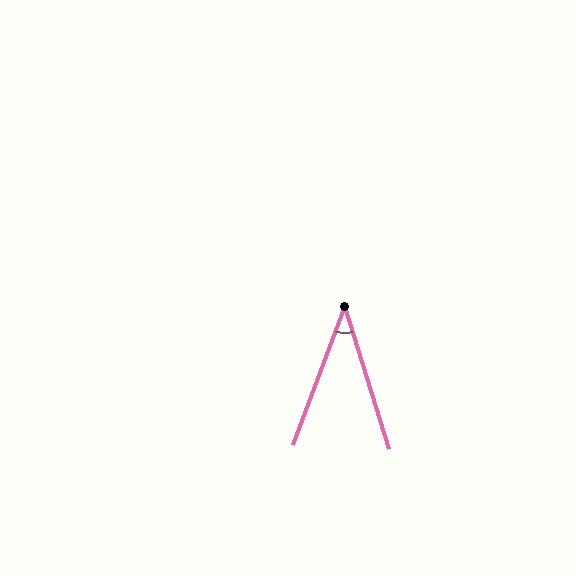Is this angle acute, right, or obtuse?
It is acute.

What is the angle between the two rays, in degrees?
Approximately 37 degrees.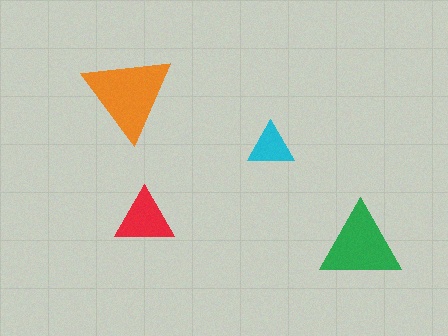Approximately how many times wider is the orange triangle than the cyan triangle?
About 2 times wider.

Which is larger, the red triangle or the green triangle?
The green one.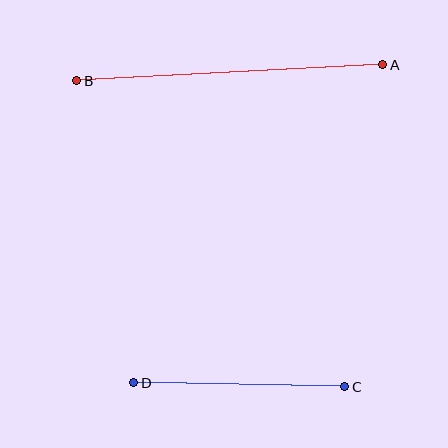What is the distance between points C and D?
The distance is approximately 211 pixels.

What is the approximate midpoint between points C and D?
The midpoint is at approximately (239, 385) pixels.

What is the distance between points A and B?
The distance is approximately 307 pixels.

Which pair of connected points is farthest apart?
Points A and B are farthest apart.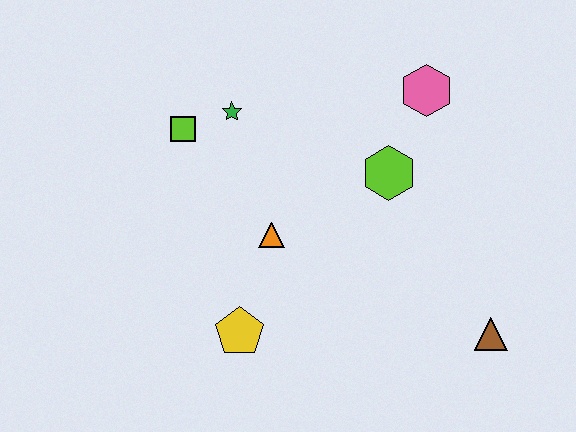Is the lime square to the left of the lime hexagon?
Yes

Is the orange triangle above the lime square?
No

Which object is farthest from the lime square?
The brown triangle is farthest from the lime square.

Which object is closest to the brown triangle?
The lime hexagon is closest to the brown triangle.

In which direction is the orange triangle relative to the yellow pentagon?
The orange triangle is above the yellow pentagon.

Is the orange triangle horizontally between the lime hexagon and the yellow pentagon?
Yes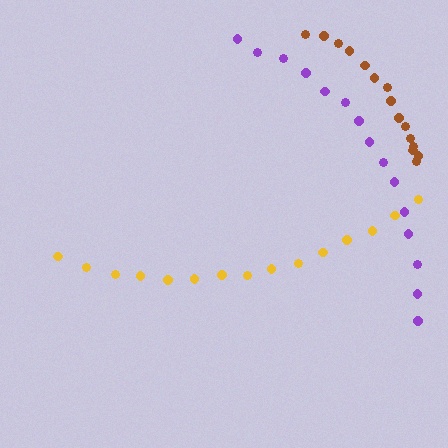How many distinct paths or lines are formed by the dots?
There are 3 distinct paths.